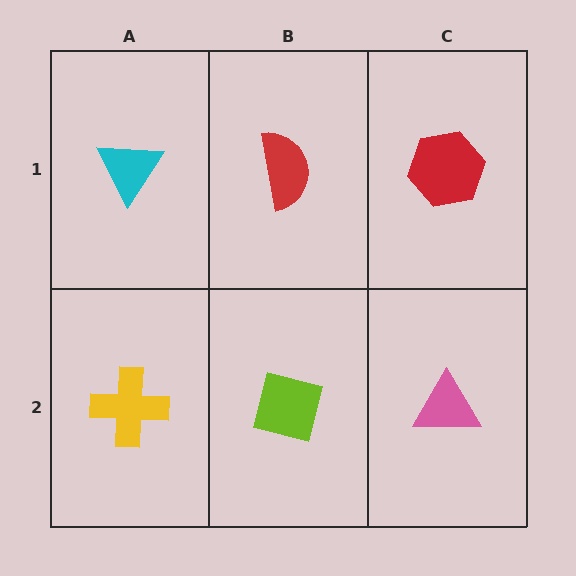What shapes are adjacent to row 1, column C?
A pink triangle (row 2, column C), a red semicircle (row 1, column B).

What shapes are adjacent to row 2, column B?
A red semicircle (row 1, column B), a yellow cross (row 2, column A), a pink triangle (row 2, column C).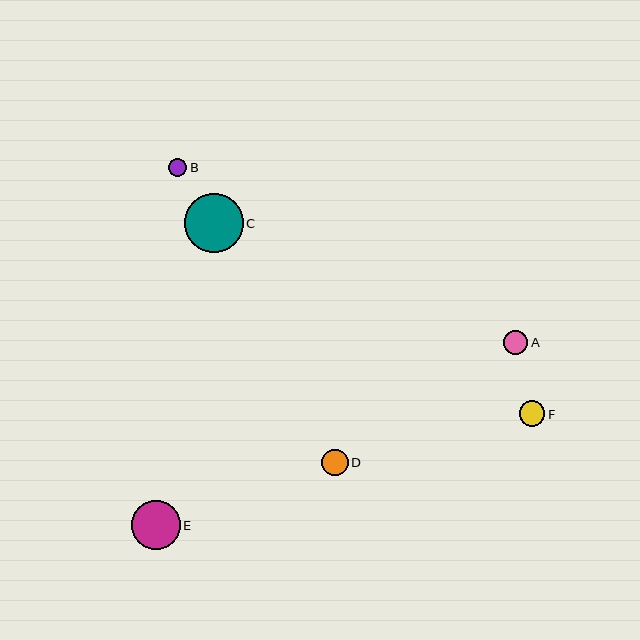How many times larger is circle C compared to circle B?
Circle C is approximately 3.2 times the size of circle B.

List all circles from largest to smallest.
From largest to smallest: C, E, D, F, A, B.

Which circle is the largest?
Circle C is the largest with a size of approximately 59 pixels.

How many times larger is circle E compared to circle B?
Circle E is approximately 2.7 times the size of circle B.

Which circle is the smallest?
Circle B is the smallest with a size of approximately 18 pixels.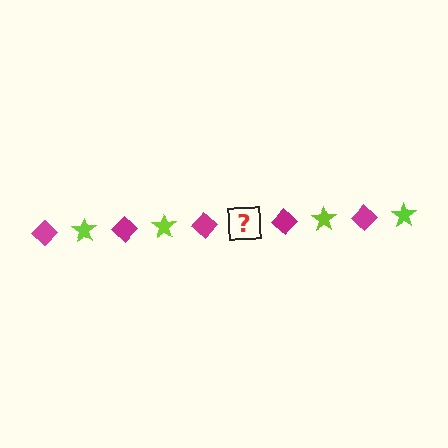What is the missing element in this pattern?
The missing element is a lime star.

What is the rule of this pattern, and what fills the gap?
The rule is that the pattern alternates between magenta diamond and lime star. The gap should be filled with a lime star.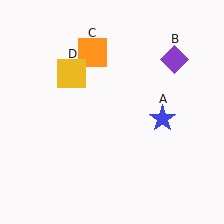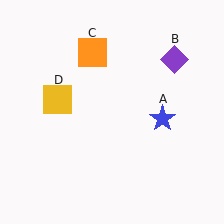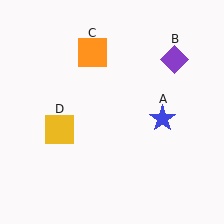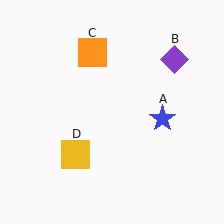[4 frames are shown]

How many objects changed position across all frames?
1 object changed position: yellow square (object D).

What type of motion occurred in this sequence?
The yellow square (object D) rotated counterclockwise around the center of the scene.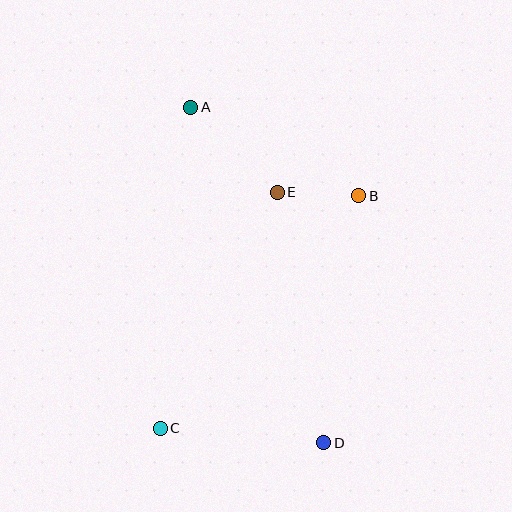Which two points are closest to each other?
Points B and E are closest to each other.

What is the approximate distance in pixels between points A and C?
The distance between A and C is approximately 323 pixels.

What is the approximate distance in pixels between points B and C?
The distance between B and C is approximately 306 pixels.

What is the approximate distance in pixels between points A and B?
The distance between A and B is approximately 190 pixels.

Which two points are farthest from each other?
Points A and D are farthest from each other.